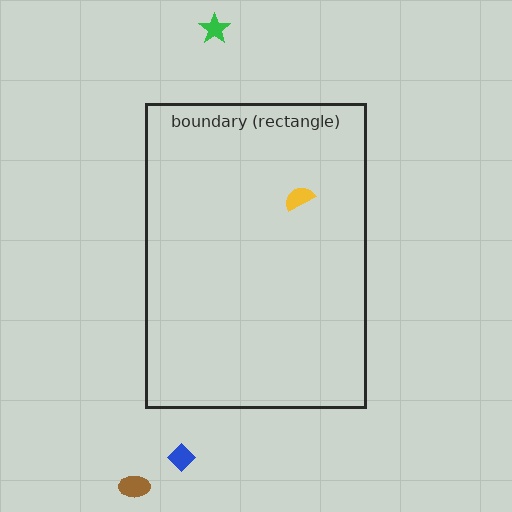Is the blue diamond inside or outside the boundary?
Outside.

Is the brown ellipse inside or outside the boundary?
Outside.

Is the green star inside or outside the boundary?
Outside.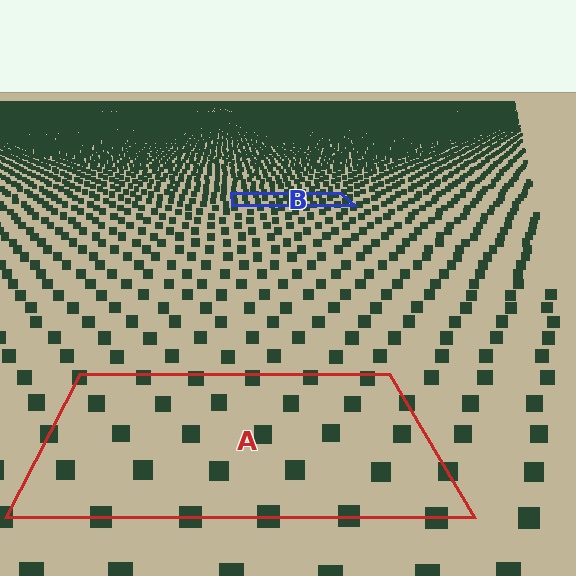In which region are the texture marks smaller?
The texture marks are smaller in region B, because it is farther away.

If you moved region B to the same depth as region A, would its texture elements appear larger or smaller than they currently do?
They would appear larger. At a closer depth, the same texture elements are projected at a bigger on-screen size.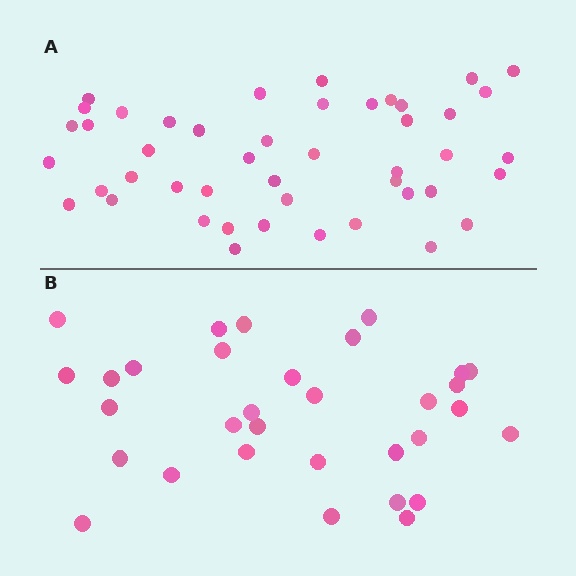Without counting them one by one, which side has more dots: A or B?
Region A (the top region) has more dots.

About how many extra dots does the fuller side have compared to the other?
Region A has approximately 15 more dots than region B.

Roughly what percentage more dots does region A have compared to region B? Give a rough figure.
About 45% more.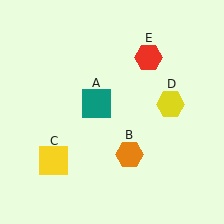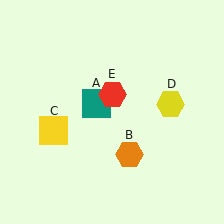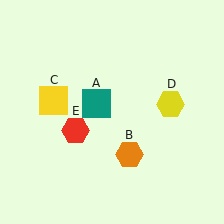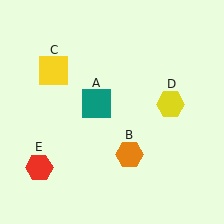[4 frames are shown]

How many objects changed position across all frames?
2 objects changed position: yellow square (object C), red hexagon (object E).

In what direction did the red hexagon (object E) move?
The red hexagon (object E) moved down and to the left.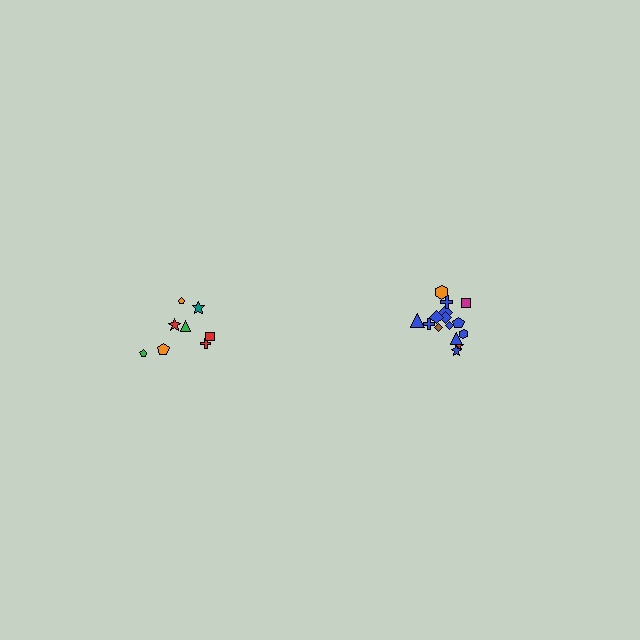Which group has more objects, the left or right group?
The right group.